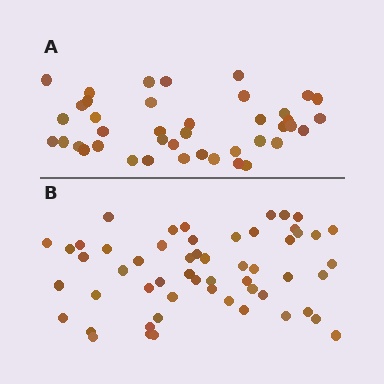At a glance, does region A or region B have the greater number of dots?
Region B (the bottom region) has more dots.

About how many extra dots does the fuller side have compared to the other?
Region B has approximately 15 more dots than region A.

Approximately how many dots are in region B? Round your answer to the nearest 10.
About 60 dots. (The exact count is 55, which rounds to 60.)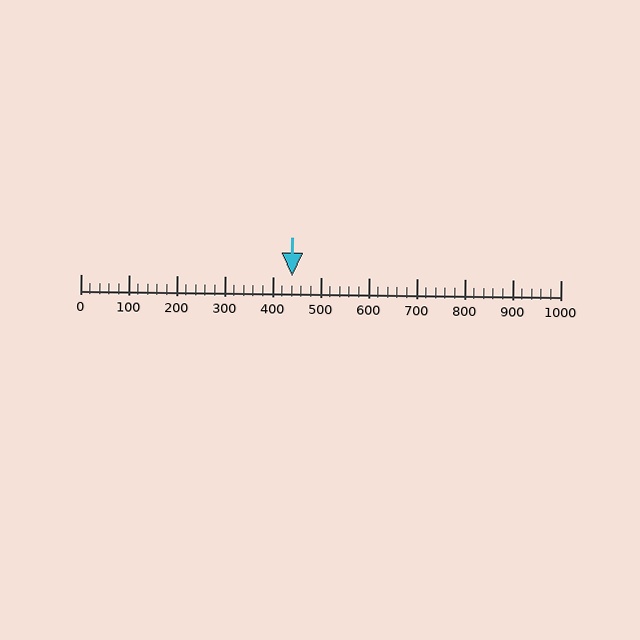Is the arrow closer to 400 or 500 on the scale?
The arrow is closer to 400.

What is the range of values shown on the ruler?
The ruler shows values from 0 to 1000.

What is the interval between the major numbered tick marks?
The major tick marks are spaced 100 units apart.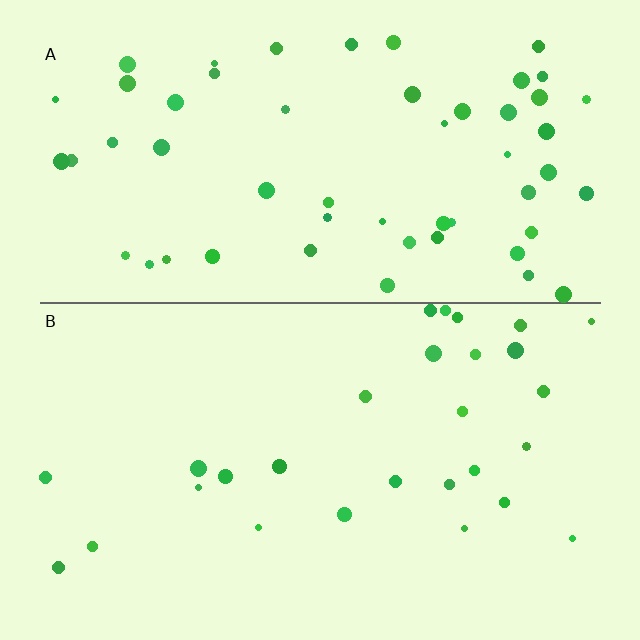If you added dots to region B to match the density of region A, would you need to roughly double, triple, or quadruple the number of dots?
Approximately double.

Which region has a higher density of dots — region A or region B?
A (the top).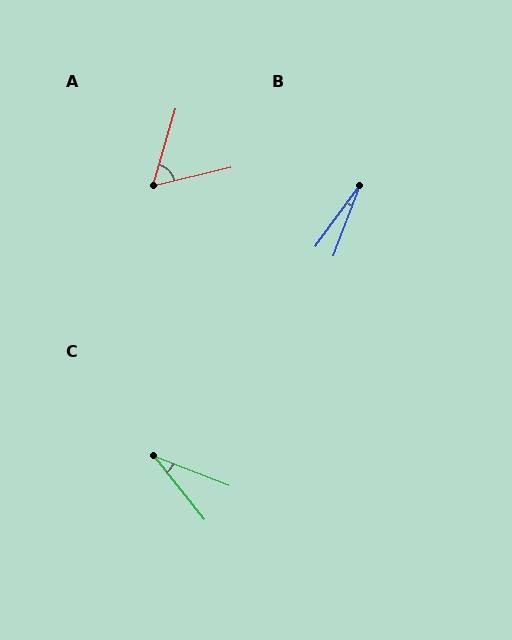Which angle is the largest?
A, at approximately 60 degrees.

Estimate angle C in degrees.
Approximately 30 degrees.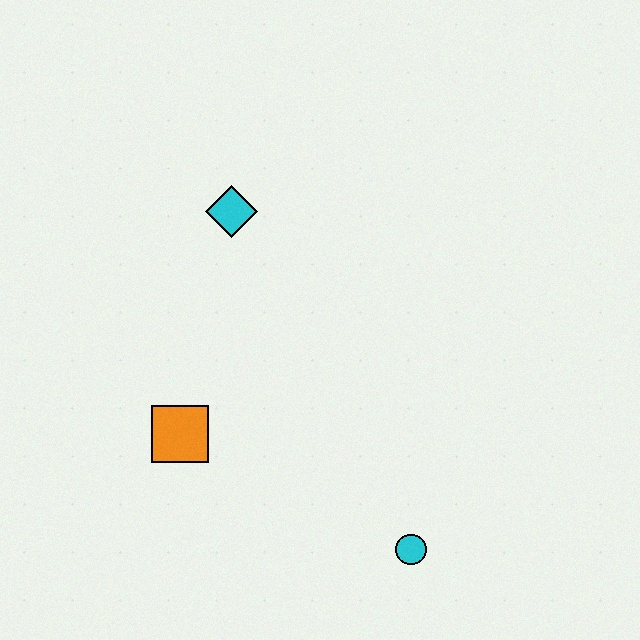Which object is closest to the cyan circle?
The orange square is closest to the cyan circle.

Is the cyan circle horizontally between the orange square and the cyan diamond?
No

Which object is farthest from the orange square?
The cyan circle is farthest from the orange square.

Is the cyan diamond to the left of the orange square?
No